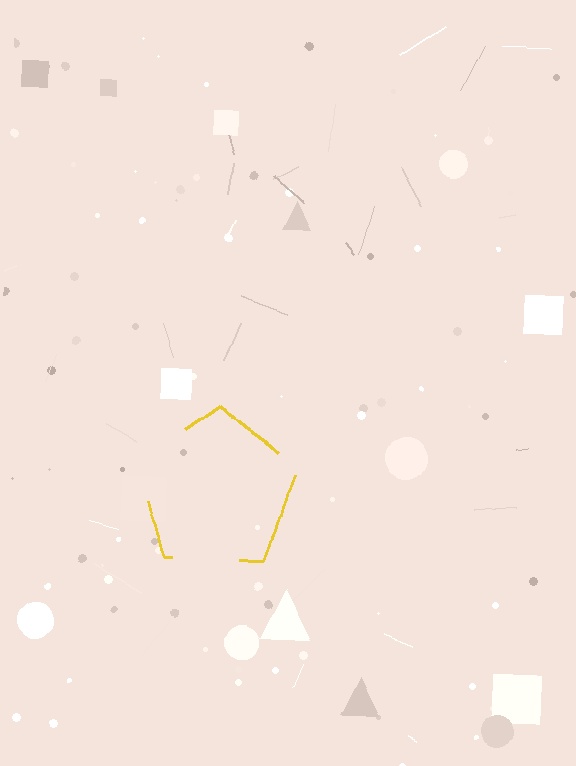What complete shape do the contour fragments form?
The contour fragments form a pentagon.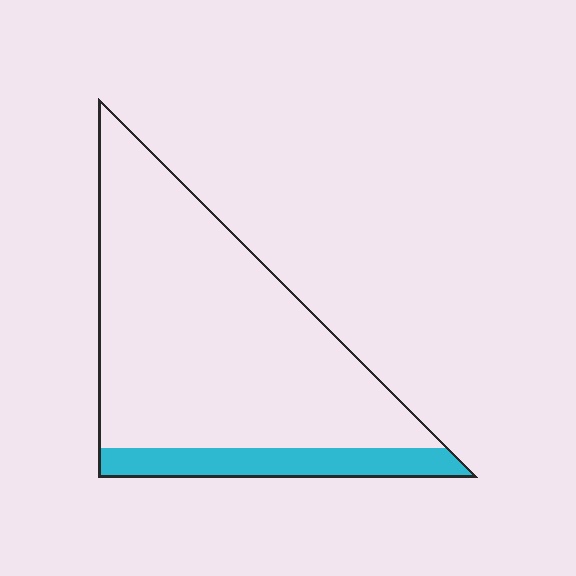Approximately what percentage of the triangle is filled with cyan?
Approximately 15%.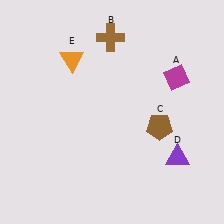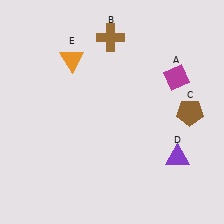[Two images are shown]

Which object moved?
The brown pentagon (C) moved right.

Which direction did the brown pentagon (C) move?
The brown pentagon (C) moved right.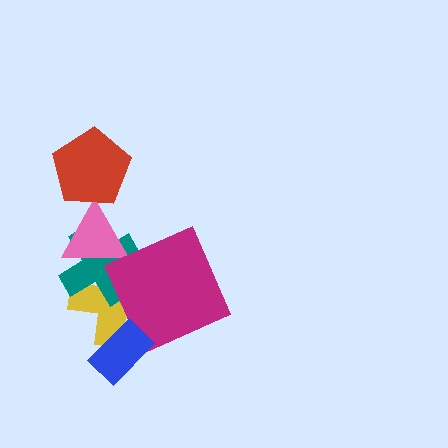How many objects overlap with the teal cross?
3 objects overlap with the teal cross.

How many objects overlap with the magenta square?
2 objects overlap with the magenta square.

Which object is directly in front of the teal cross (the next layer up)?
The pink triangle is directly in front of the teal cross.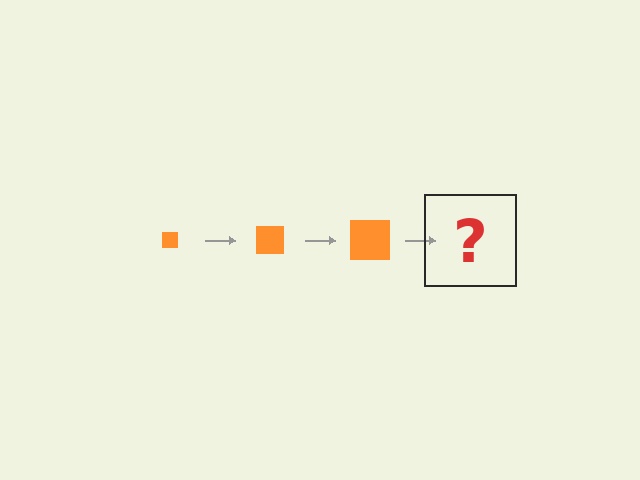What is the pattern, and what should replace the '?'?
The pattern is that the square gets progressively larger each step. The '?' should be an orange square, larger than the previous one.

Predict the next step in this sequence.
The next step is an orange square, larger than the previous one.